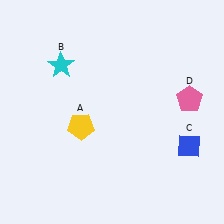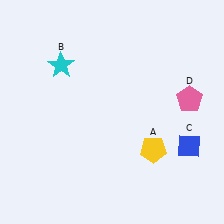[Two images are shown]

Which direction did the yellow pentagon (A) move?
The yellow pentagon (A) moved right.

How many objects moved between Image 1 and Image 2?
1 object moved between the two images.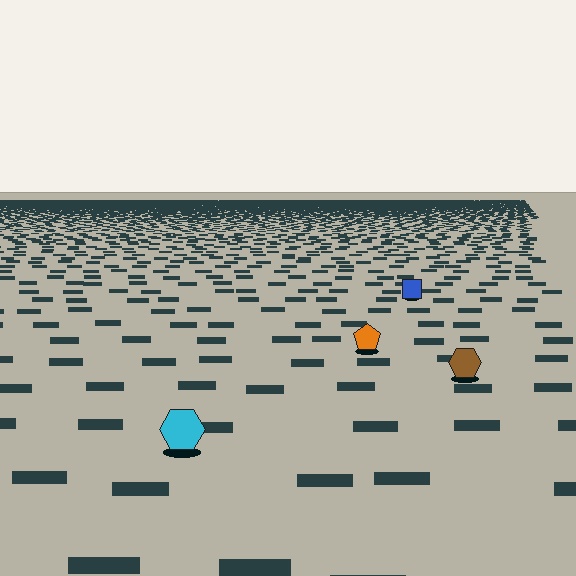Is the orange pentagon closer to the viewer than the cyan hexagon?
No. The cyan hexagon is closer — you can tell from the texture gradient: the ground texture is coarser near it.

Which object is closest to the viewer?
The cyan hexagon is closest. The texture marks near it are larger and more spread out.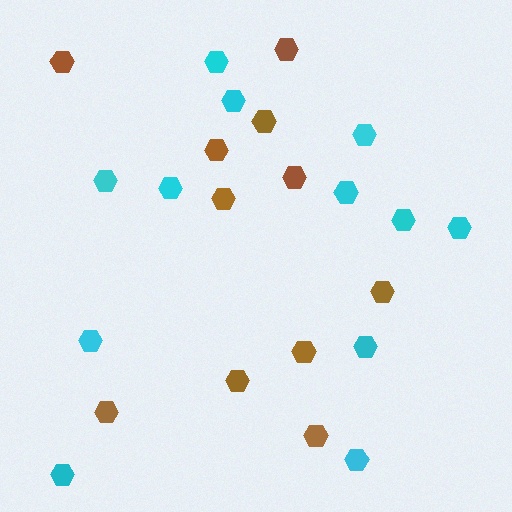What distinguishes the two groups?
There are 2 groups: one group of brown hexagons (11) and one group of cyan hexagons (12).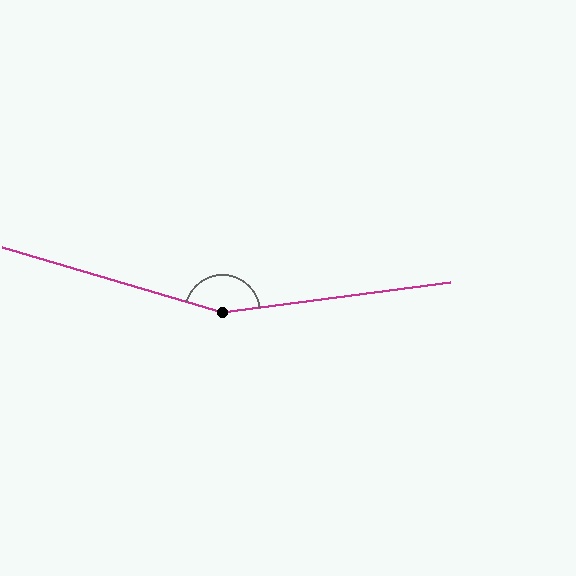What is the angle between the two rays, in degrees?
Approximately 156 degrees.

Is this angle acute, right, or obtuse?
It is obtuse.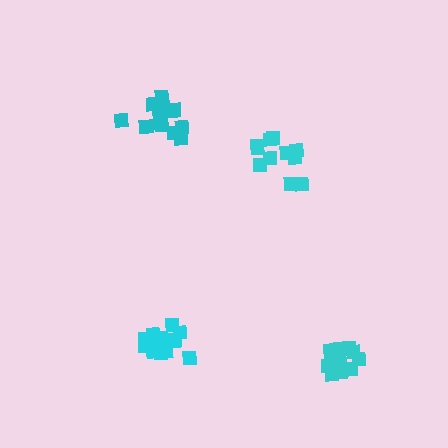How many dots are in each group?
Group 1: 14 dots, Group 2: 14 dots, Group 3: 11 dots, Group 4: 16 dots (55 total).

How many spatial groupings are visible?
There are 4 spatial groupings.